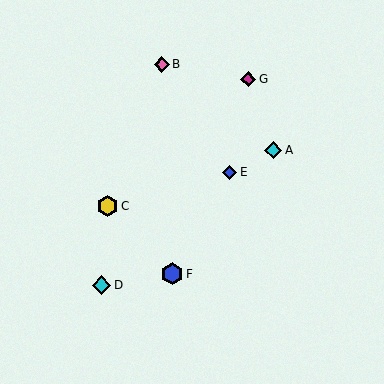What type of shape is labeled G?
Shape G is a magenta diamond.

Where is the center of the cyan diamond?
The center of the cyan diamond is at (101, 285).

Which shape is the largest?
The blue hexagon (labeled F) is the largest.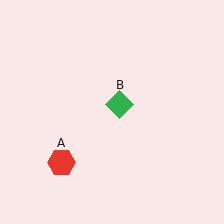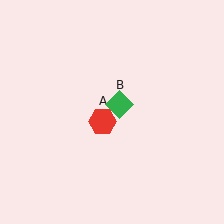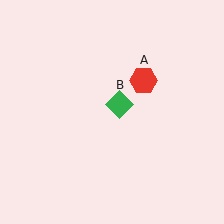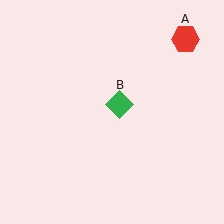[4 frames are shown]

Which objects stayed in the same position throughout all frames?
Green diamond (object B) remained stationary.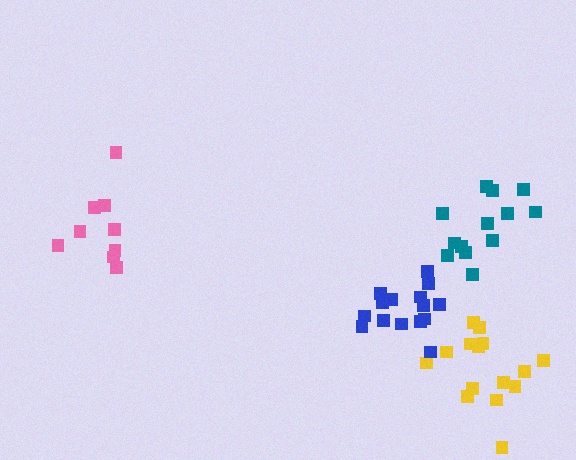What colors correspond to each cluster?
The clusters are colored: teal, pink, yellow, blue.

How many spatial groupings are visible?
There are 4 spatial groupings.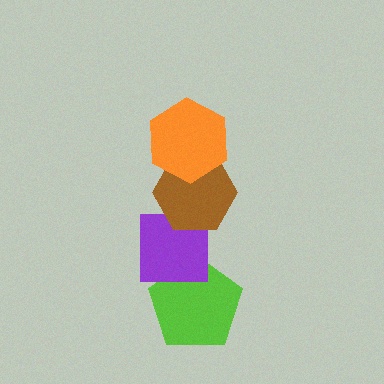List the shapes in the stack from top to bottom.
From top to bottom: the orange hexagon, the brown hexagon, the purple square, the lime pentagon.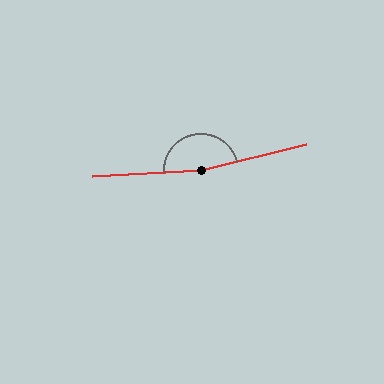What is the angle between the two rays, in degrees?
Approximately 169 degrees.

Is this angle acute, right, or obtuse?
It is obtuse.